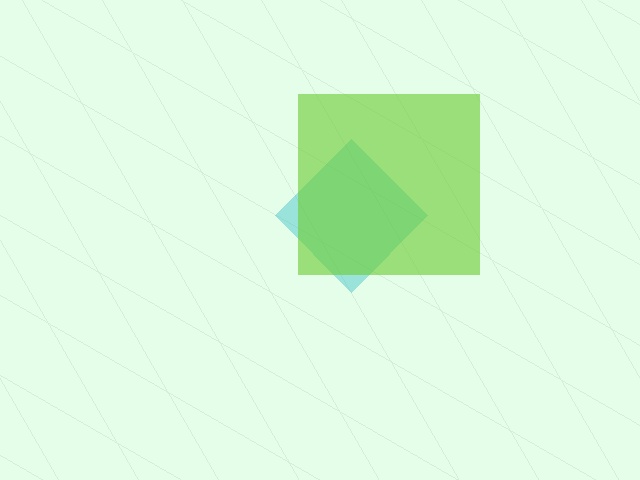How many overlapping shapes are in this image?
There are 2 overlapping shapes in the image.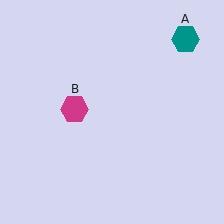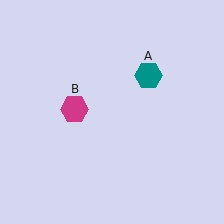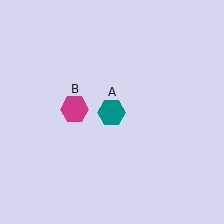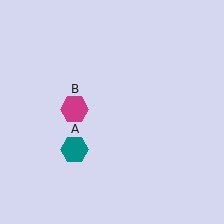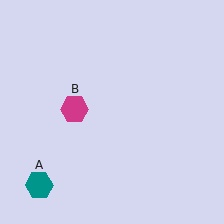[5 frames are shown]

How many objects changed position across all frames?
1 object changed position: teal hexagon (object A).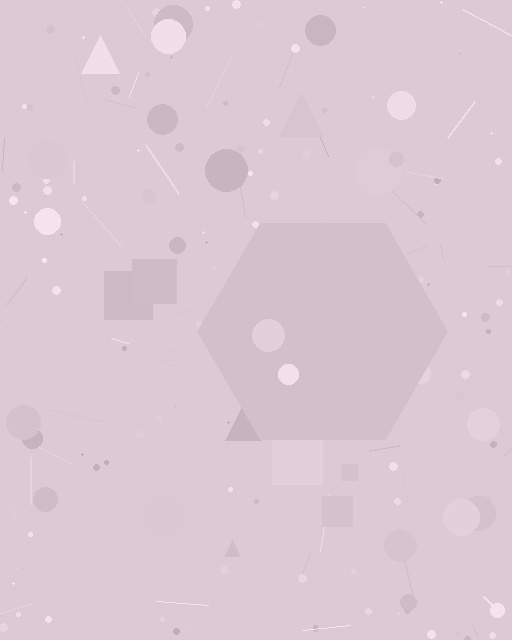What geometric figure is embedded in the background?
A hexagon is embedded in the background.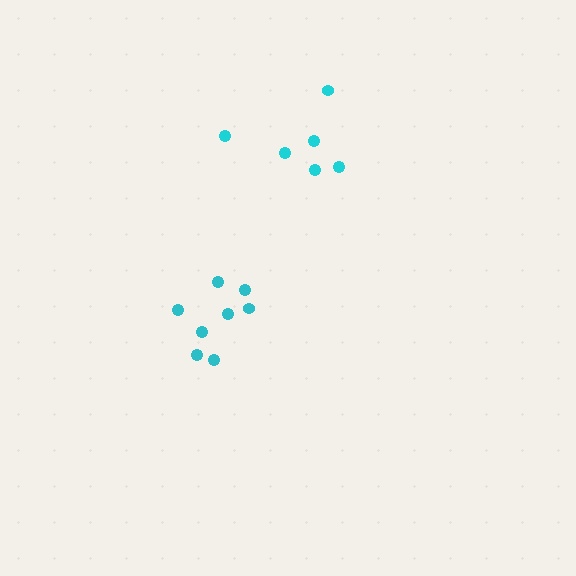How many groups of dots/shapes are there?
There are 2 groups.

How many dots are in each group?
Group 1: 8 dots, Group 2: 6 dots (14 total).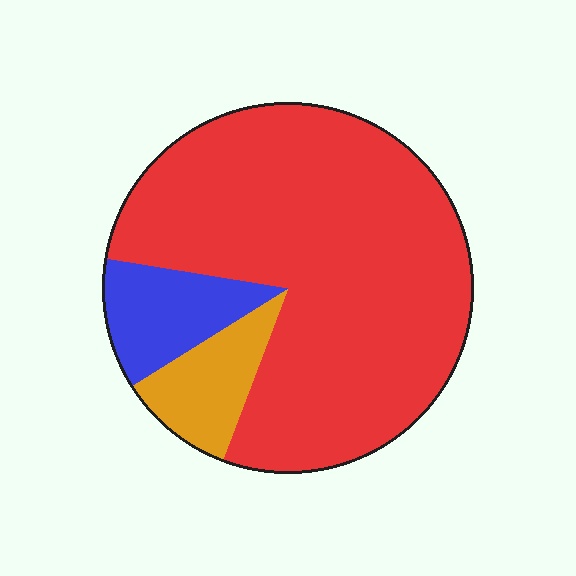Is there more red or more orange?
Red.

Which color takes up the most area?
Red, at roughly 80%.